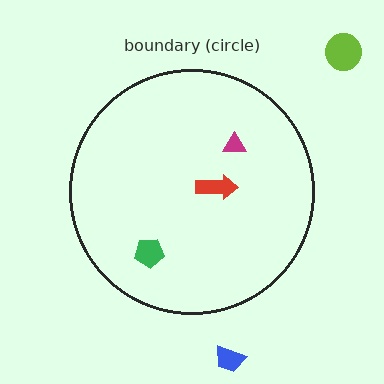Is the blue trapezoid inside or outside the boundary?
Outside.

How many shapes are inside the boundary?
3 inside, 2 outside.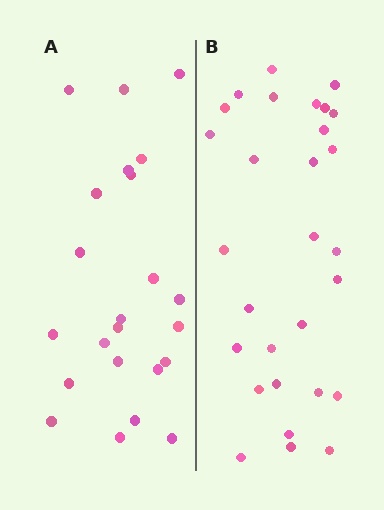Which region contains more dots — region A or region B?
Region B (the right region) has more dots.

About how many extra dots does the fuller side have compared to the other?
Region B has about 6 more dots than region A.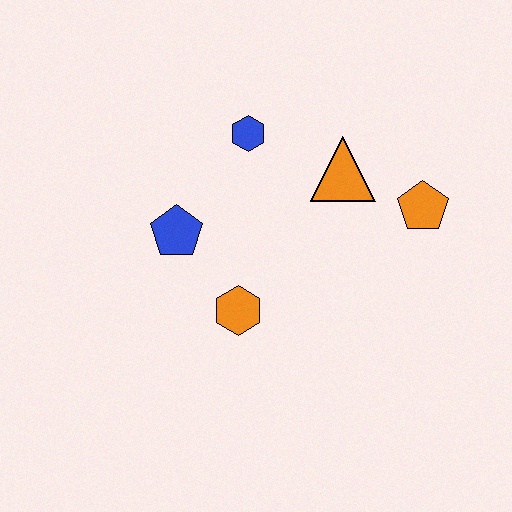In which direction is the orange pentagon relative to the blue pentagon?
The orange pentagon is to the right of the blue pentagon.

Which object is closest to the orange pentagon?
The orange triangle is closest to the orange pentagon.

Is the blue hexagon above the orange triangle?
Yes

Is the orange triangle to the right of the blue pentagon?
Yes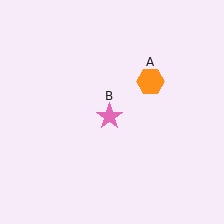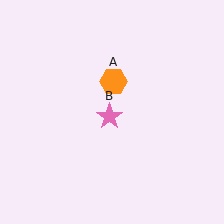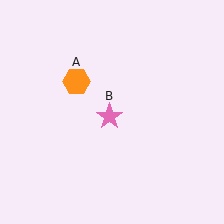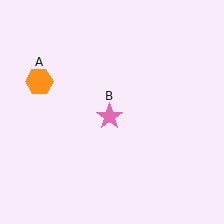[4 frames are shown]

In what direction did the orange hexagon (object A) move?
The orange hexagon (object A) moved left.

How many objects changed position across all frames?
1 object changed position: orange hexagon (object A).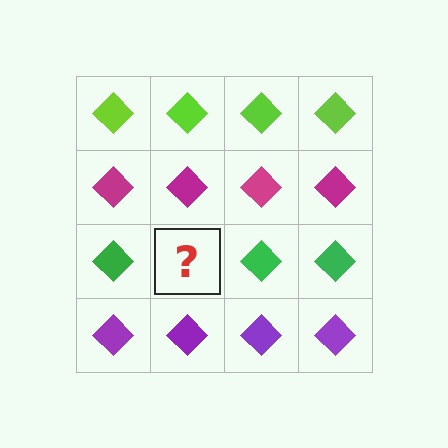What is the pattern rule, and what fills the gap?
The rule is that each row has a consistent color. The gap should be filled with a green diamond.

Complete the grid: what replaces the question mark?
The question mark should be replaced with a green diamond.